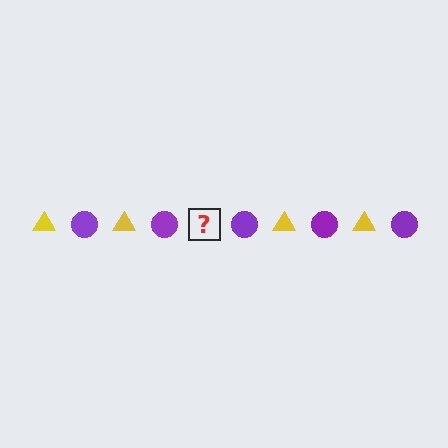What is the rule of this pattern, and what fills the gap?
The rule is that the pattern alternates between yellow triangle and purple circle. The gap should be filled with a yellow triangle.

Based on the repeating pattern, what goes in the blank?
The blank should be a yellow triangle.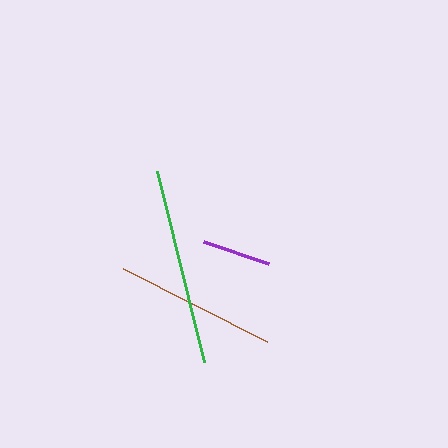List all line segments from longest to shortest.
From longest to shortest: green, brown, purple.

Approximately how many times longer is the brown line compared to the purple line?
The brown line is approximately 2.4 times the length of the purple line.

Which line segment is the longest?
The green line is the longest at approximately 197 pixels.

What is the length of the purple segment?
The purple segment is approximately 68 pixels long.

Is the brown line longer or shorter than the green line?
The green line is longer than the brown line.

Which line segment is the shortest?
The purple line is the shortest at approximately 68 pixels.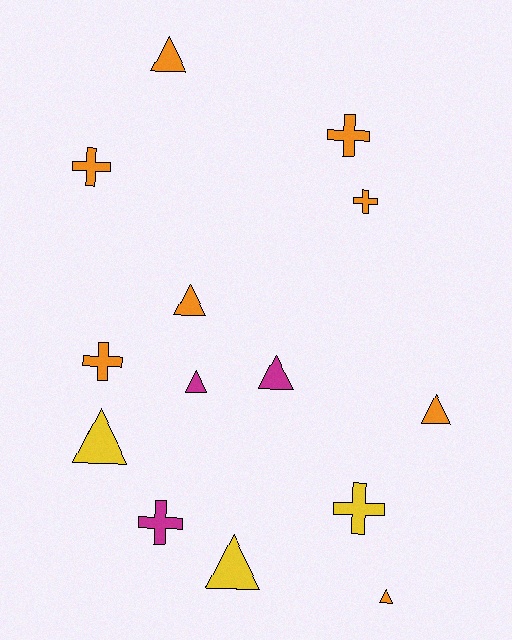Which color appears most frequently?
Orange, with 8 objects.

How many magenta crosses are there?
There is 1 magenta cross.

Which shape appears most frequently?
Triangle, with 8 objects.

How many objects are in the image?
There are 14 objects.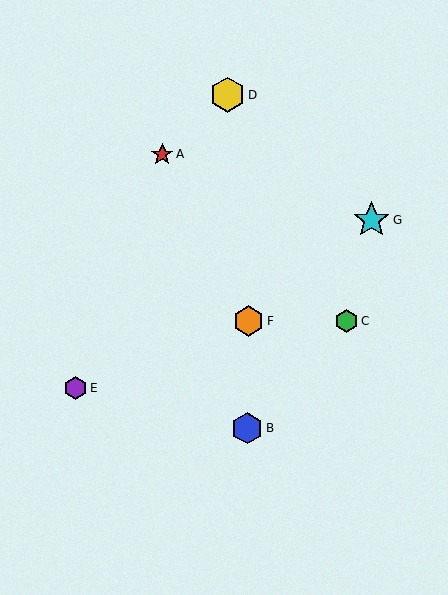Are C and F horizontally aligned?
Yes, both are at y≈321.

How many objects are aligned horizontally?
2 objects (C, F) are aligned horizontally.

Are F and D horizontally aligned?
No, F is at y≈321 and D is at y≈95.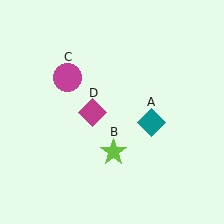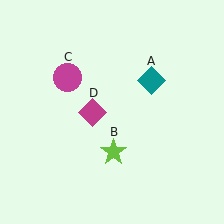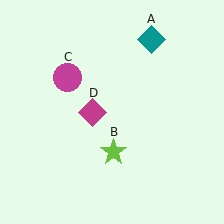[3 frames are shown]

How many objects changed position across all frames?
1 object changed position: teal diamond (object A).